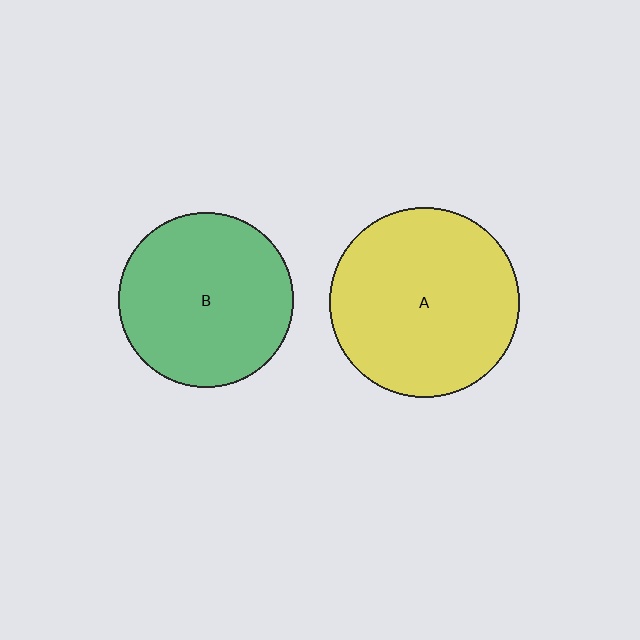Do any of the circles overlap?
No, none of the circles overlap.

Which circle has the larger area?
Circle A (yellow).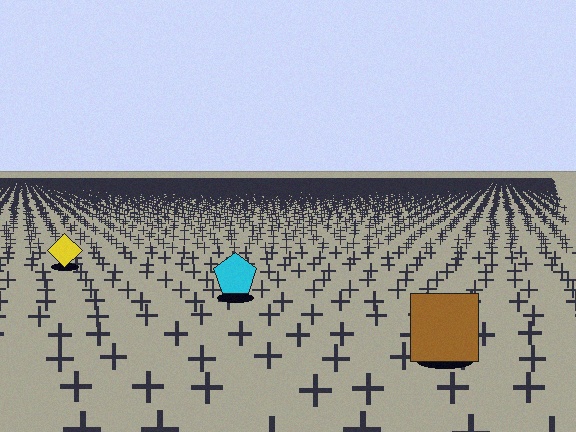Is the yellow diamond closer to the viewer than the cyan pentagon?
No. The cyan pentagon is closer — you can tell from the texture gradient: the ground texture is coarser near it.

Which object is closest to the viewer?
The brown square is closest. The texture marks near it are larger and more spread out.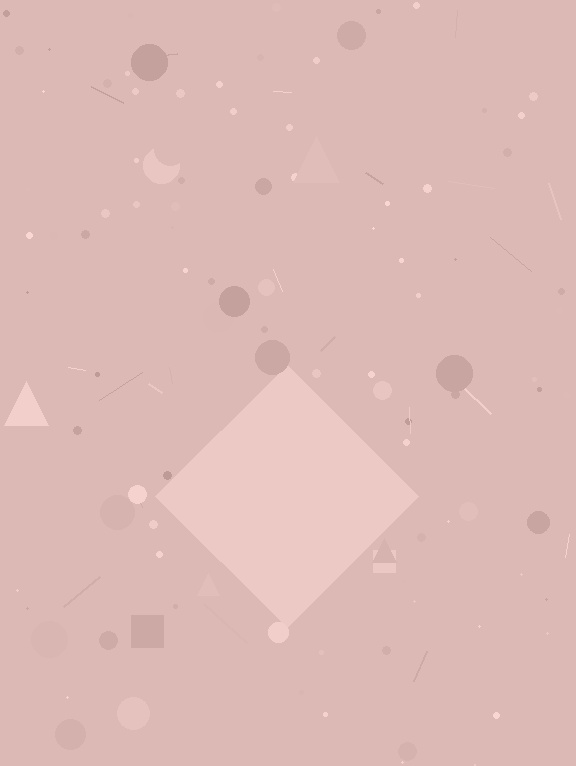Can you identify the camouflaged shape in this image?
The camouflaged shape is a diamond.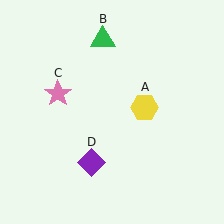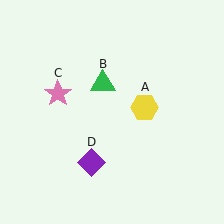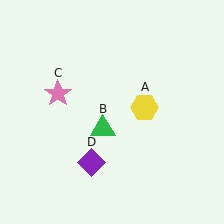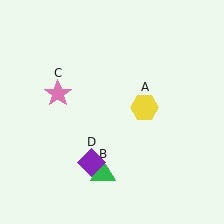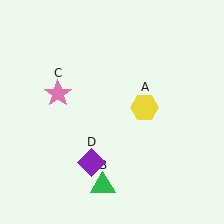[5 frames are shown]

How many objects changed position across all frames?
1 object changed position: green triangle (object B).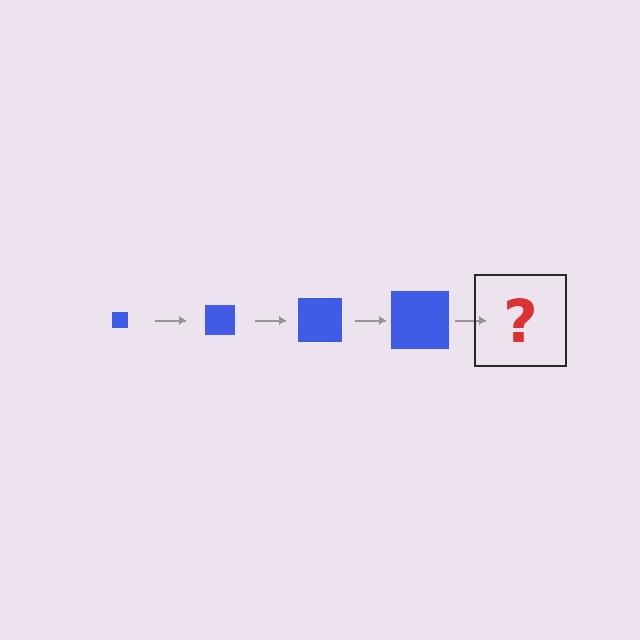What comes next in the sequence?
The next element should be a blue square, larger than the previous one.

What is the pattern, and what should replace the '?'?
The pattern is that the square gets progressively larger each step. The '?' should be a blue square, larger than the previous one.